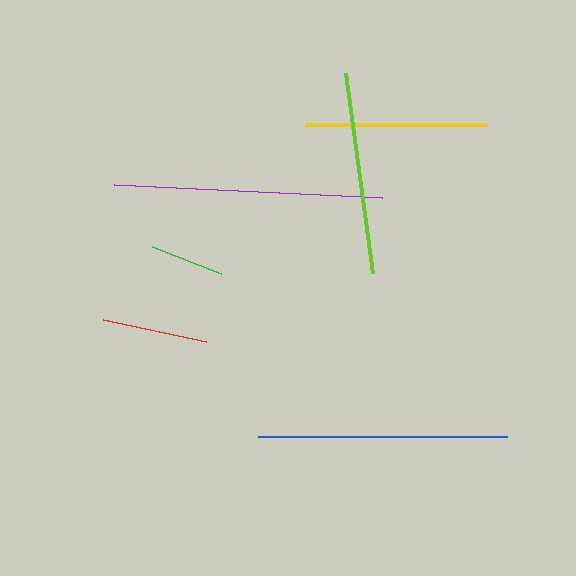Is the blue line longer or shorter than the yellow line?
The blue line is longer than the yellow line.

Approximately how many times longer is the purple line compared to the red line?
The purple line is approximately 2.5 times the length of the red line.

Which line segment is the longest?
The purple line is the longest at approximately 269 pixels.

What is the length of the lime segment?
The lime segment is approximately 201 pixels long.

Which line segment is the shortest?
The green line is the shortest at approximately 74 pixels.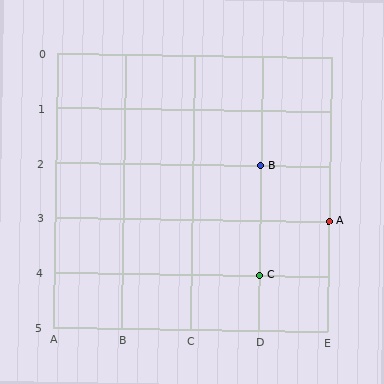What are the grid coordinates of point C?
Point C is at grid coordinates (D, 4).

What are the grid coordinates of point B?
Point B is at grid coordinates (D, 2).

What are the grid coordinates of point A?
Point A is at grid coordinates (E, 3).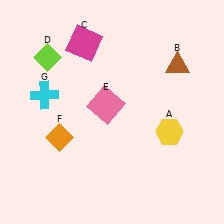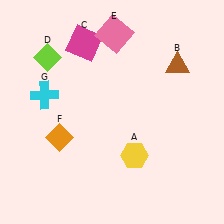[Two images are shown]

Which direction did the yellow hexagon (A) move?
The yellow hexagon (A) moved left.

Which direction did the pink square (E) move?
The pink square (E) moved up.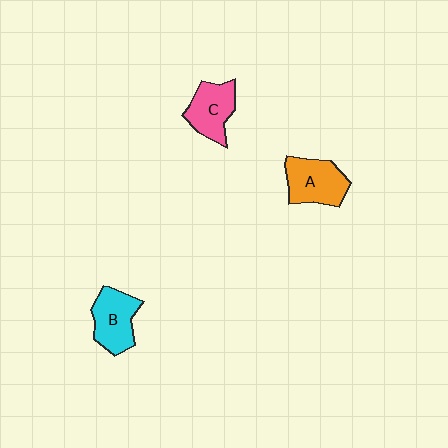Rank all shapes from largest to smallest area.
From largest to smallest: A (orange), B (cyan), C (pink).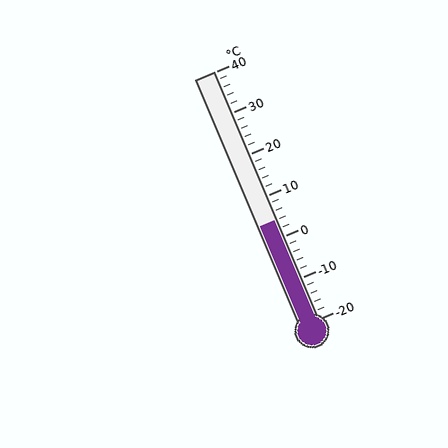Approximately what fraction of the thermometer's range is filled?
The thermometer is filled to approximately 40% of its range.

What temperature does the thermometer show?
The thermometer shows approximately 4°C.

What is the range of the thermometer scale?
The thermometer scale ranges from -20°C to 40°C.